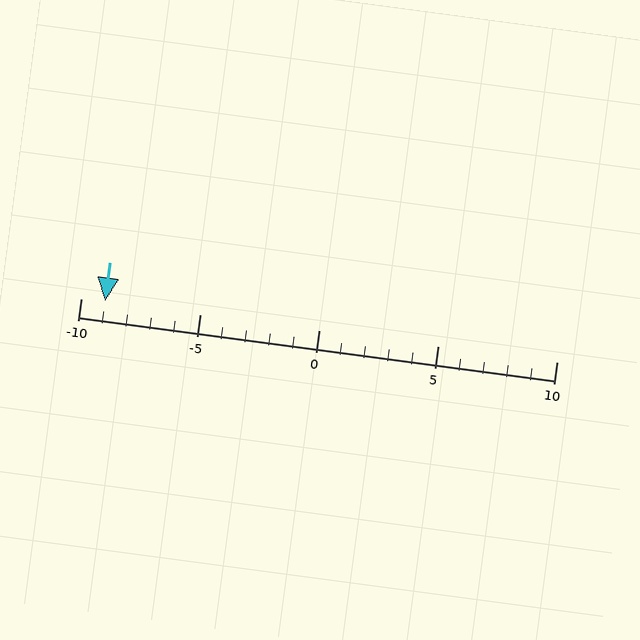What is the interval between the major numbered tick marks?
The major tick marks are spaced 5 units apart.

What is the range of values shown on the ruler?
The ruler shows values from -10 to 10.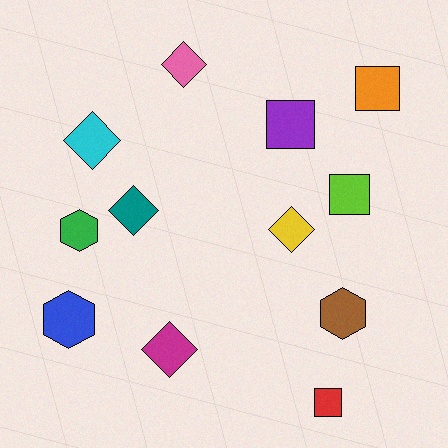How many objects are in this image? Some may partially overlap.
There are 12 objects.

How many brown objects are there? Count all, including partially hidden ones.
There is 1 brown object.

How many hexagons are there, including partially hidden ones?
There are 3 hexagons.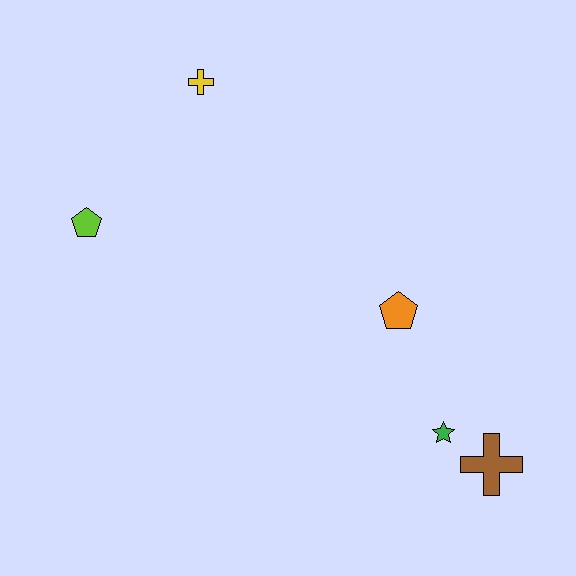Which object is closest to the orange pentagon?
The green star is closest to the orange pentagon.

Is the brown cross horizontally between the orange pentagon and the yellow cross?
No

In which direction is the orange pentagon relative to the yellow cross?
The orange pentagon is below the yellow cross.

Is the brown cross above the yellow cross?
No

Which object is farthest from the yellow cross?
The brown cross is farthest from the yellow cross.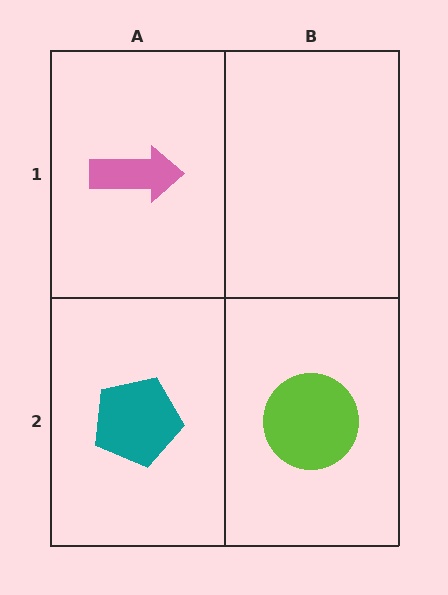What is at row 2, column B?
A lime circle.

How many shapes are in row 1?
1 shape.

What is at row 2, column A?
A teal pentagon.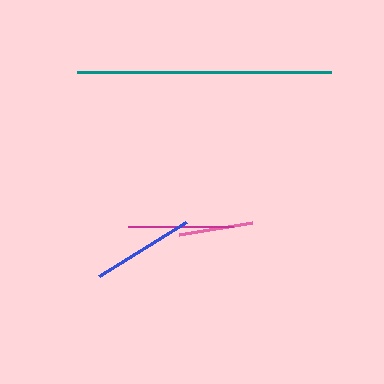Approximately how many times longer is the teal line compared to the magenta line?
The teal line is approximately 2.4 times the length of the magenta line.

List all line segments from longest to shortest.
From longest to shortest: teal, magenta, blue, pink.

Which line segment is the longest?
The teal line is the longest at approximately 254 pixels.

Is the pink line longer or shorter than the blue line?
The blue line is longer than the pink line.